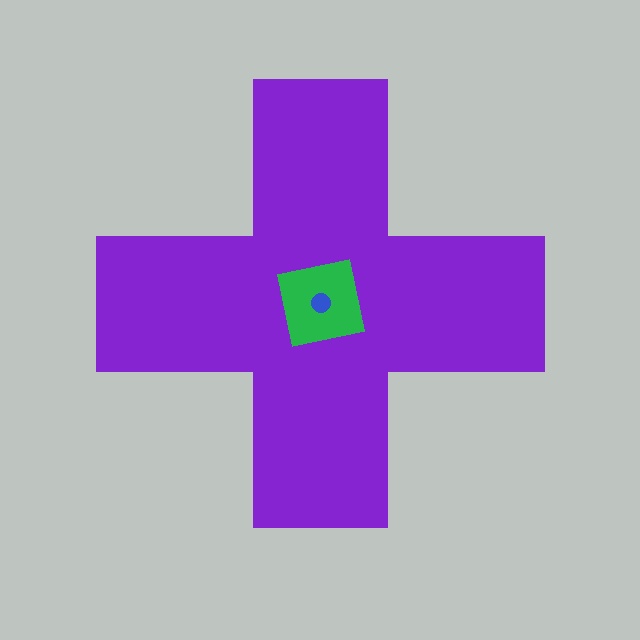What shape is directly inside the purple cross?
The green square.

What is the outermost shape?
The purple cross.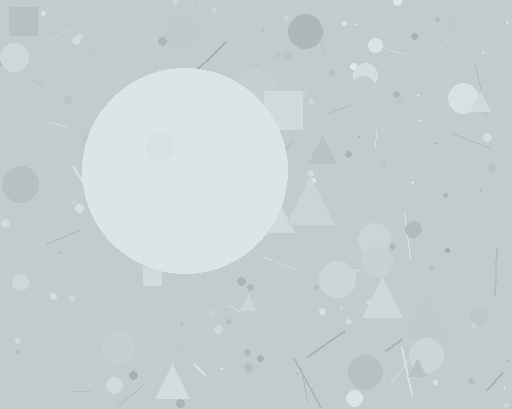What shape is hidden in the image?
A circle is hidden in the image.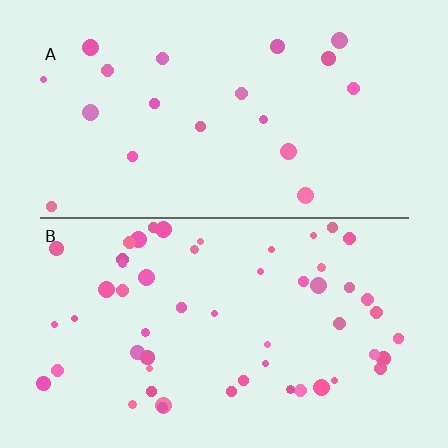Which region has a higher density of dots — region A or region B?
B (the bottom).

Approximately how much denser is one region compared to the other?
Approximately 2.8× — region B over region A.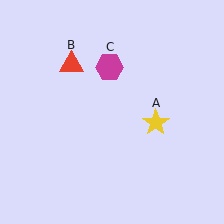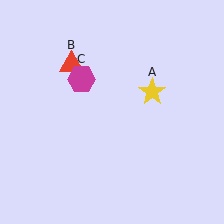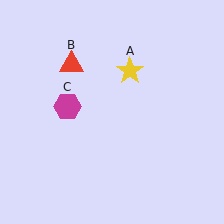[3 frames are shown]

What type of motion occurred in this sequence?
The yellow star (object A), magenta hexagon (object C) rotated counterclockwise around the center of the scene.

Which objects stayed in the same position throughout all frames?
Red triangle (object B) remained stationary.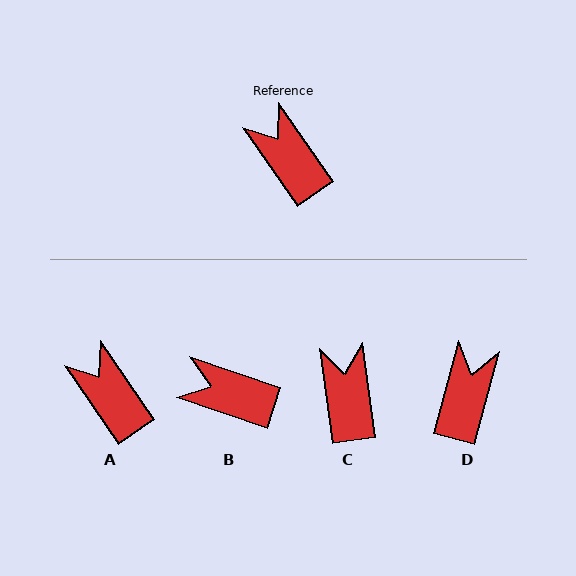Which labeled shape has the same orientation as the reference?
A.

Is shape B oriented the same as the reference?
No, it is off by about 37 degrees.